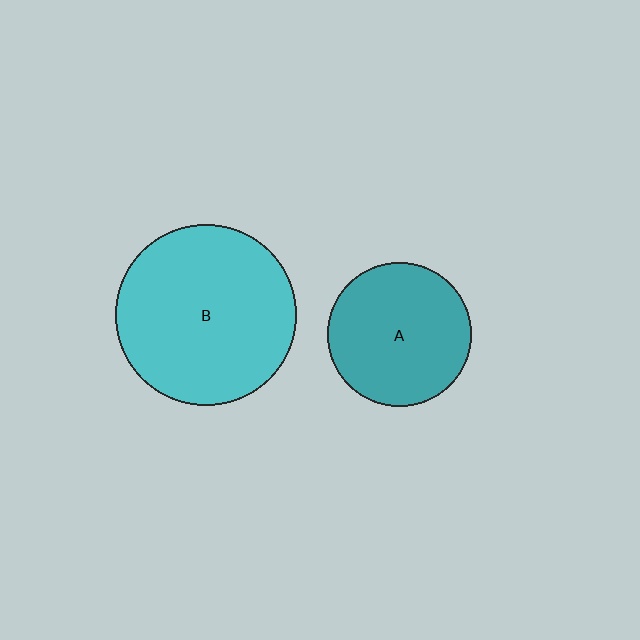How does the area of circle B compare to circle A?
Approximately 1.6 times.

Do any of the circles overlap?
No, none of the circles overlap.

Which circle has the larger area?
Circle B (cyan).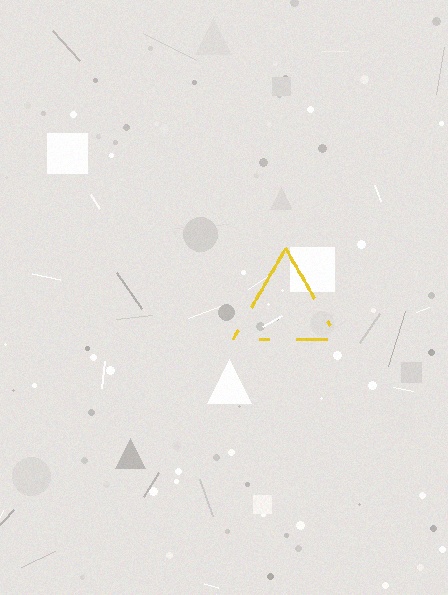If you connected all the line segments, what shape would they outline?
They would outline a triangle.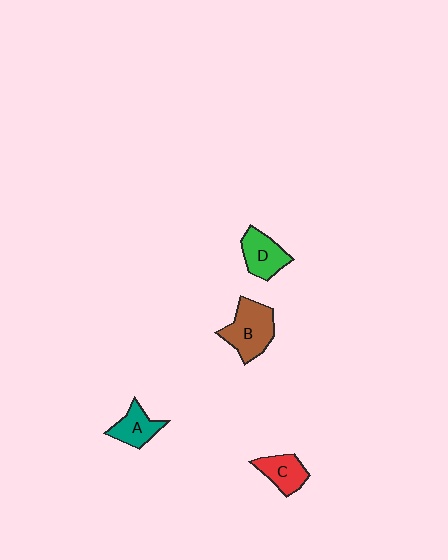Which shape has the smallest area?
Shape A (teal).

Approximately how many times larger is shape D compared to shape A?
Approximately 1.2 times.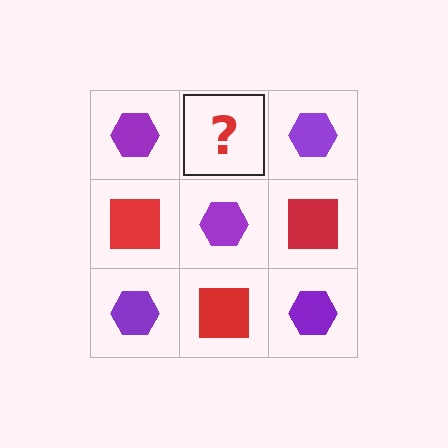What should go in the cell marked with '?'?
The missing cell should contain a red square.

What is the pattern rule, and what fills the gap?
The rule is that it alternates purple hexagon and red square in a checkerboard pattern. The gap should be filled with a red square.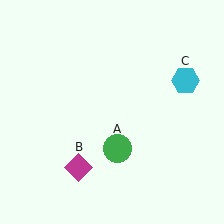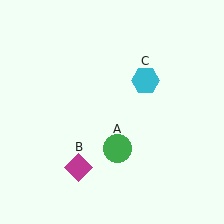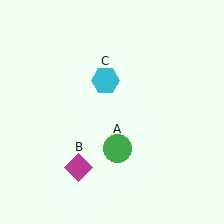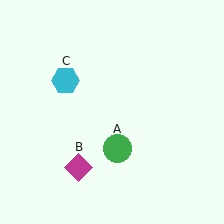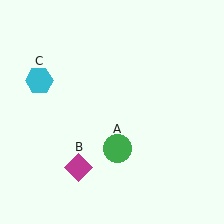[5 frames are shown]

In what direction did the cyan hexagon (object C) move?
The cyan hexagon (object C) moved left.